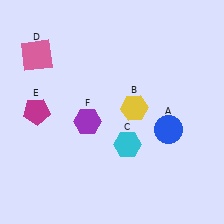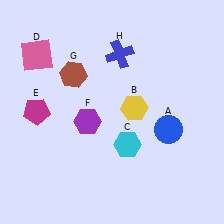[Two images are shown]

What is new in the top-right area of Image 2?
A blue cross (H) was added in the top-right area of Image 2.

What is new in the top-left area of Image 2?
A brown hexagon (G) was added in the top-left area of Image 2.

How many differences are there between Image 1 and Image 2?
There are 2 differences between the two images.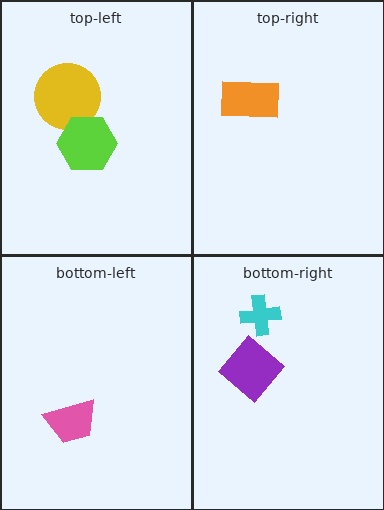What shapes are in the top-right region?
The orange rectangle.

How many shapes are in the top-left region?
2.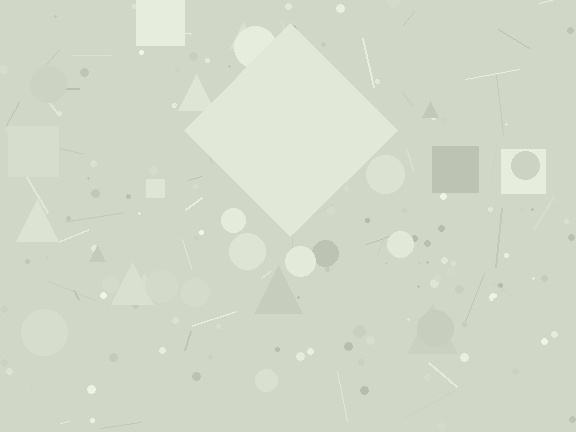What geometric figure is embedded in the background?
A diamond is embedded in the background.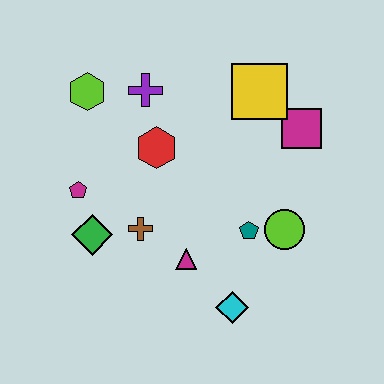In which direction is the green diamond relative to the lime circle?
The green diamond is to the left of the lime circle.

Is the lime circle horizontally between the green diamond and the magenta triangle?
No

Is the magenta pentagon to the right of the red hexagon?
No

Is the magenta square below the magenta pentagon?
No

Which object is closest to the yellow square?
The magenta square is closest to the yellow square.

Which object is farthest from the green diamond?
The magenta square is farthest from the green diamond.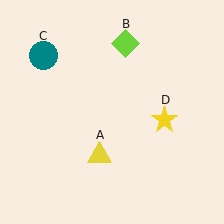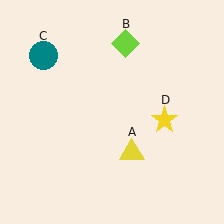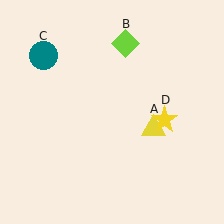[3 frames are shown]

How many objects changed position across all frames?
1 object changed position: yellow triangle (object A).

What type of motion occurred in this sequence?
The yellow triangle (object A) rotated counterclockwise around the center of the scene.